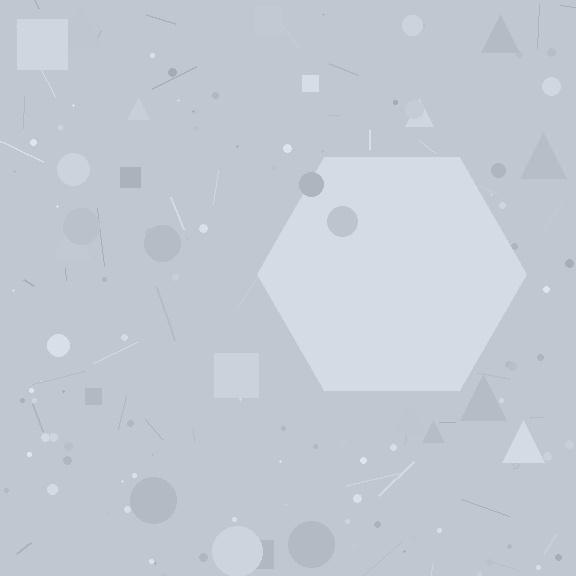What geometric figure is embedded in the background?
A hexagon is embedded in the background.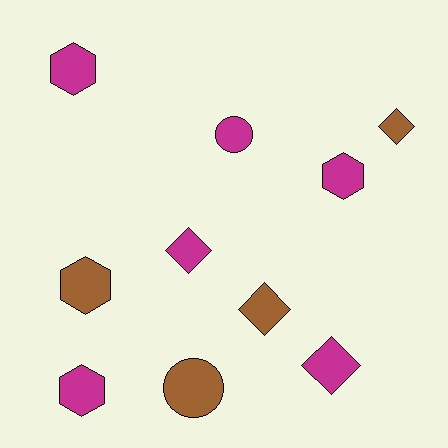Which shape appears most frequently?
Diamond, with 4 objects.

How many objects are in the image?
There are 10 objects.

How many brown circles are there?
There is 1 brown circle.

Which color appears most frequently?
Magenta, with 6 objects.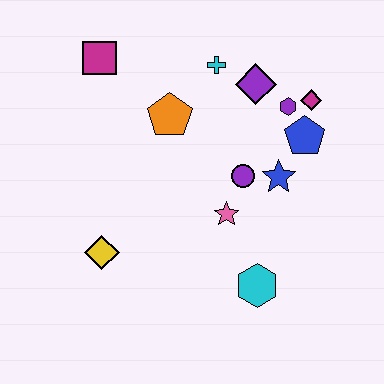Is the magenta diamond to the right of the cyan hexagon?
Yes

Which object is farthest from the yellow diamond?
The magenta diamond is farthest from the yellow diamond.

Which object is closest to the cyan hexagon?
The pink star is closest to the cyan hexagon.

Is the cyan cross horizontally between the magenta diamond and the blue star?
No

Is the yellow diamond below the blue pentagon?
Yes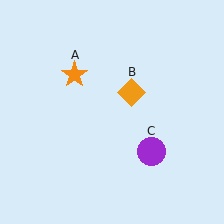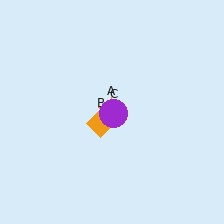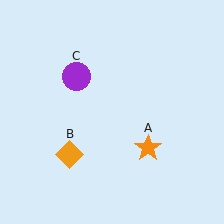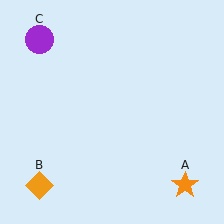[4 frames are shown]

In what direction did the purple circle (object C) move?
The purple circle (object C) moved up and to the left.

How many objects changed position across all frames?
3 objects changed position: orange star (object A), orange diamond (object B), purple circle (object C).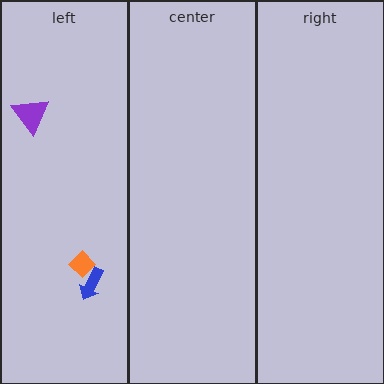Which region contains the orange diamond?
The left region.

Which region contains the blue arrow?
The left region.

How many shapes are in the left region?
3.